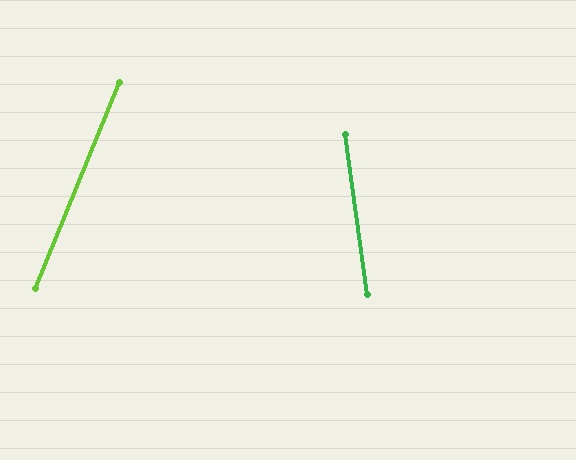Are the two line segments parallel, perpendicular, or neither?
Neither parallel nor perpendicular — they differ by about 30°.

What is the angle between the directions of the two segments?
Approximately 30 degrees.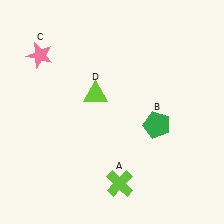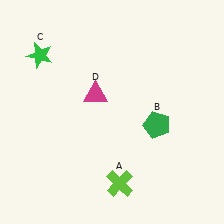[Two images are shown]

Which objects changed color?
C changed from pink to green. D changed from lime to magenta.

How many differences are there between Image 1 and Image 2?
There are 2 differences between the two images.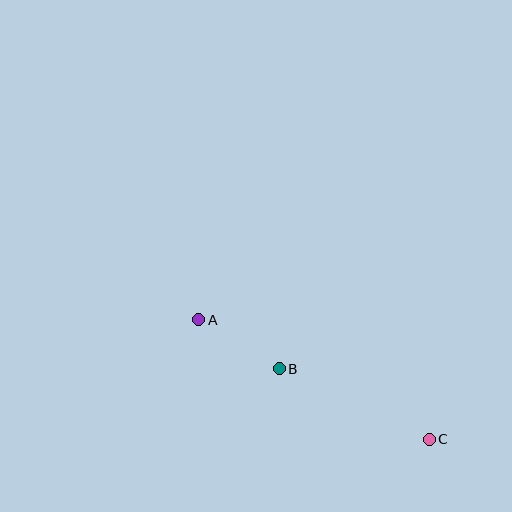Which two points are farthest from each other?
Points A and C are farthest from each other.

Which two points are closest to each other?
Points A and B are closest to each other.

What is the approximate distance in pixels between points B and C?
The distance between B and C is approximately 166 pixels.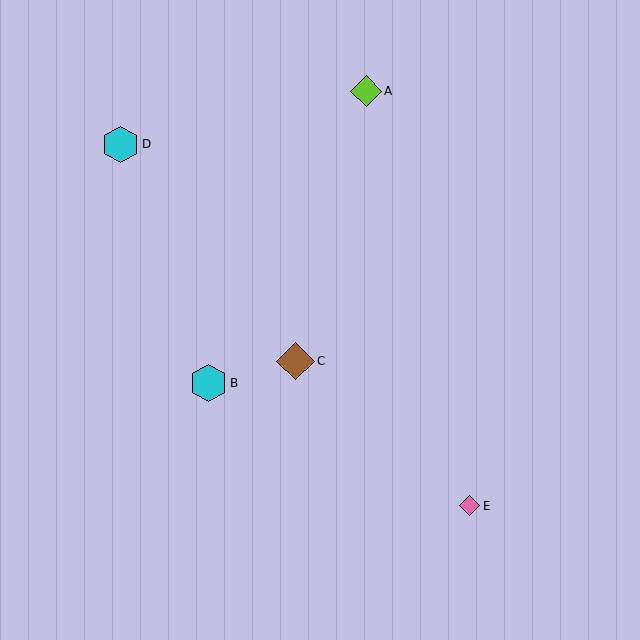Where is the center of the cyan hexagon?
The center of the cyan hexagon is at (121, 144).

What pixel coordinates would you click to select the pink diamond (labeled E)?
Click at (469, 506) to select the pink diamond E.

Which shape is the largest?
The brown diamond (labeled C) is the largest.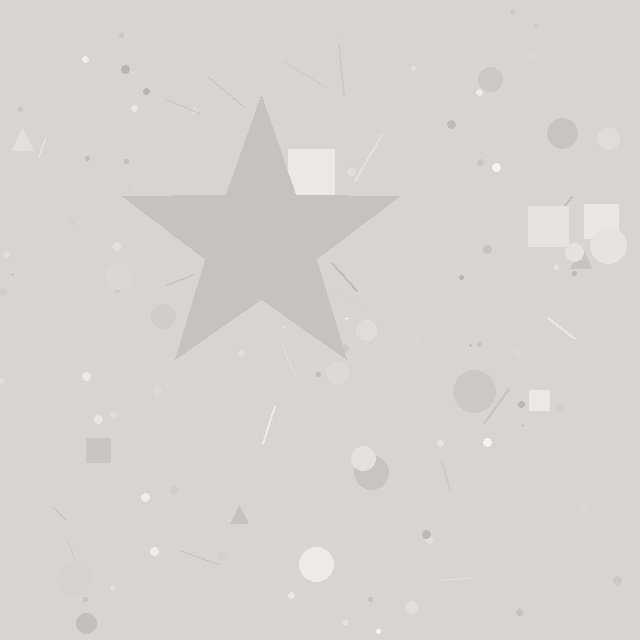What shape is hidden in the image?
A star is hidden in the image.